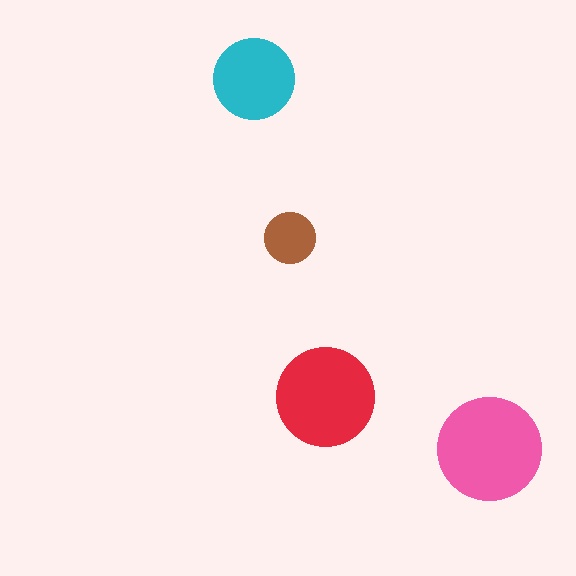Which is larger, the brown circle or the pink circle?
The pink one.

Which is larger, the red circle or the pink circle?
The pink one.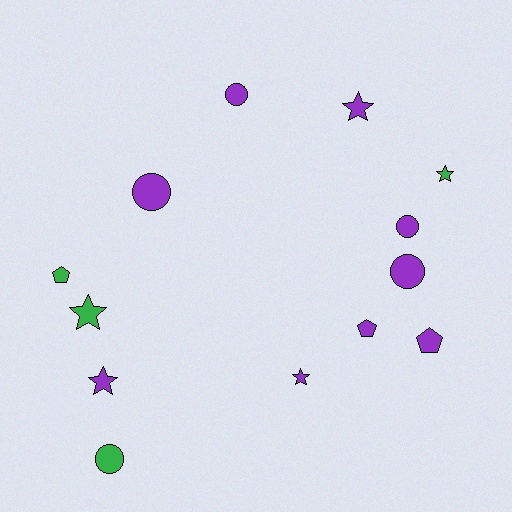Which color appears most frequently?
Purple, with 9 objects.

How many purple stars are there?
There are 3 purple stars.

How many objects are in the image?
There are 13 objects.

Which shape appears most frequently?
Circle, with 5 objects.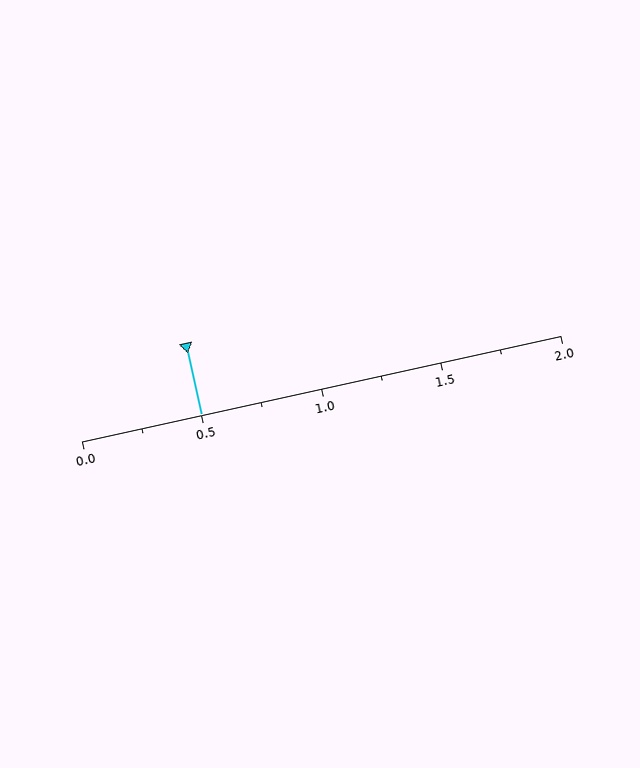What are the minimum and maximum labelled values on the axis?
The axis runs from 0.0 to 2.0.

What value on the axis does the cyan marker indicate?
The marker indicates approximately 0.5.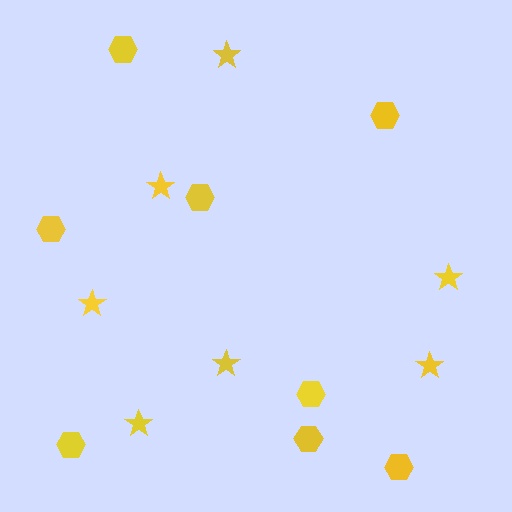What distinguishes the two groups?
There are 2 groups: one group of hexagons (8) and one group of stars (7).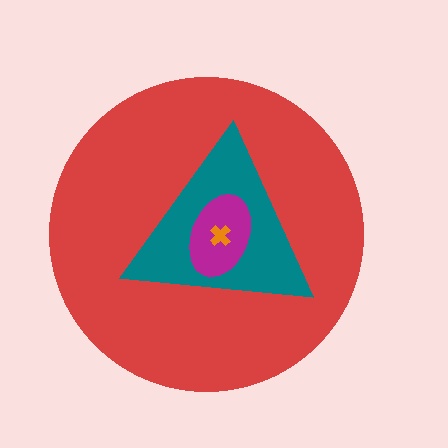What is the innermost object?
The orange cross.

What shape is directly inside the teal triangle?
The magenta ellipse.